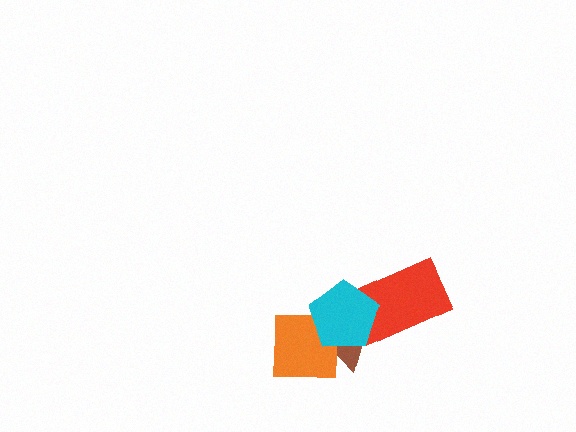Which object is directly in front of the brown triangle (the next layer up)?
The orange square is directly in front of the brown triangle.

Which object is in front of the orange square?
The cyan pentagon is in front of the orange square.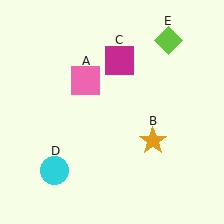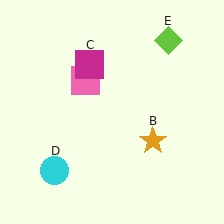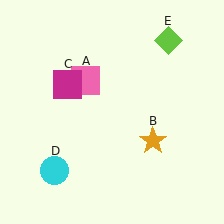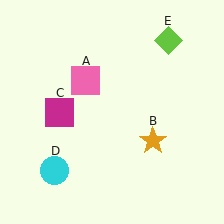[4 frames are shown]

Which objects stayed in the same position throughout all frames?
Pink square (object A) and orange star (object B) and cyan circle (object D) and lime diamond (object E) remained stationary.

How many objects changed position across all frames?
1 object changed position: magenta square (object C).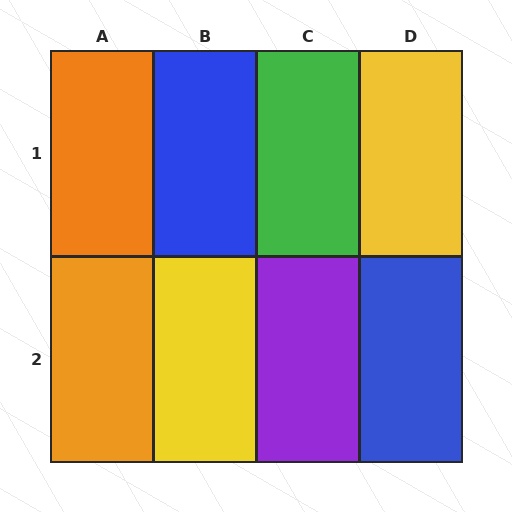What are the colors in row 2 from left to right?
Orange, yellow, purple, blue.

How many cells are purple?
1 cell is purple.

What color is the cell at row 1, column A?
Orange.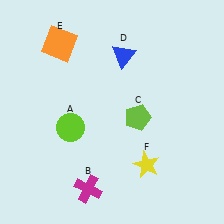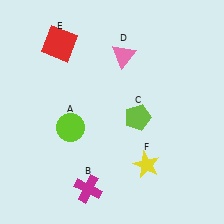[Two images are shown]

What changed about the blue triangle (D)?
In Image 1, D is blue. In Image 2, it changed to pink.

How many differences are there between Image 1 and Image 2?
There are 2 differences between the two images.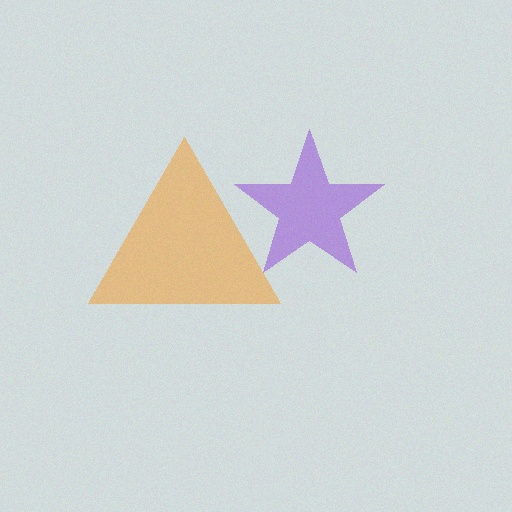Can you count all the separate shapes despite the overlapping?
Yes, there are 2 separate shapes.